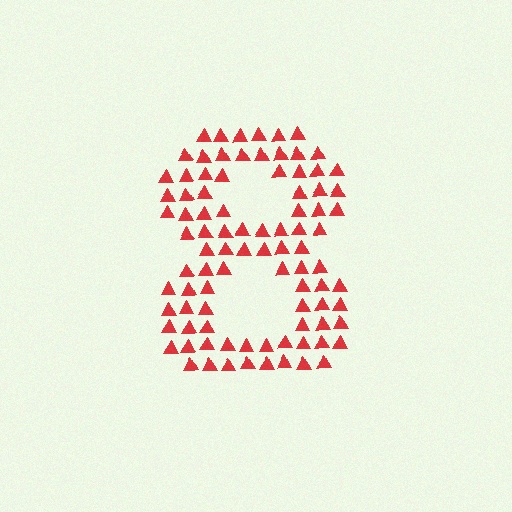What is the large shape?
The large shape is the digit 8.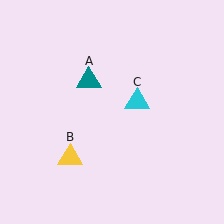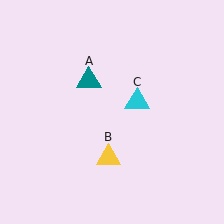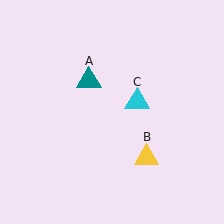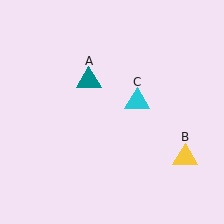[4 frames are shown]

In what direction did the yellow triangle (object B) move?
The yellow triangle (object B) moved right.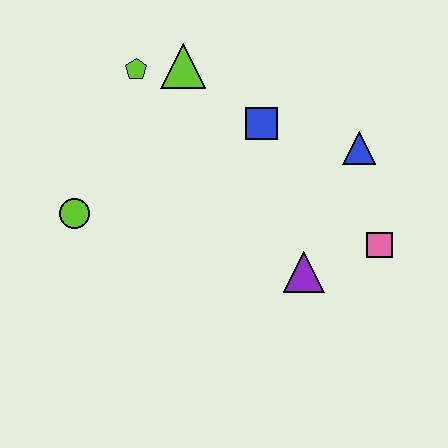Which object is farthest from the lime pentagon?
The pink square is farthest from the lime pentagon.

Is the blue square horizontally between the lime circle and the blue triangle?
Yes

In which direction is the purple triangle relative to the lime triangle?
The purple triangle is below the lime triangle.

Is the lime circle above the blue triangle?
No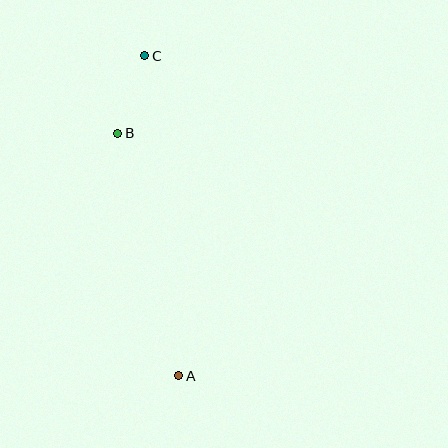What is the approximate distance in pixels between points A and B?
The distance between A and B is approximately 250 pixels.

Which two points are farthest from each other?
Points A and C are farthest from each other.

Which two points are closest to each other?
Points B and C are closest to each other.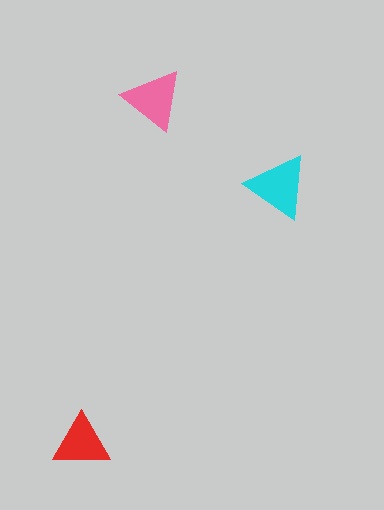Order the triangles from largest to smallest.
the cyan one, the pink one, the red one.